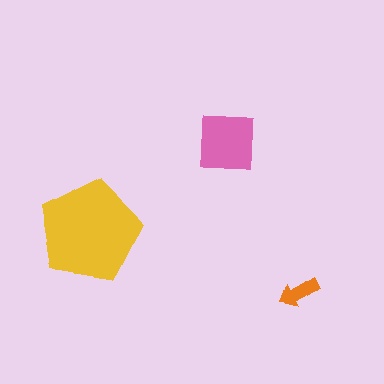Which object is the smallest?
The orange arrow.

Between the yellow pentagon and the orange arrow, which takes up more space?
The yellow pentagon.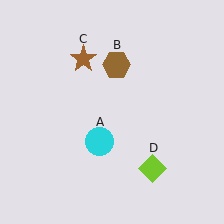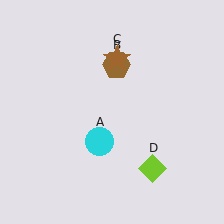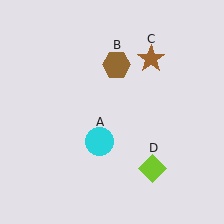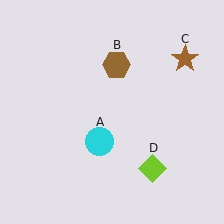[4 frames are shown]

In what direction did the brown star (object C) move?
The brown star (object C) moved right.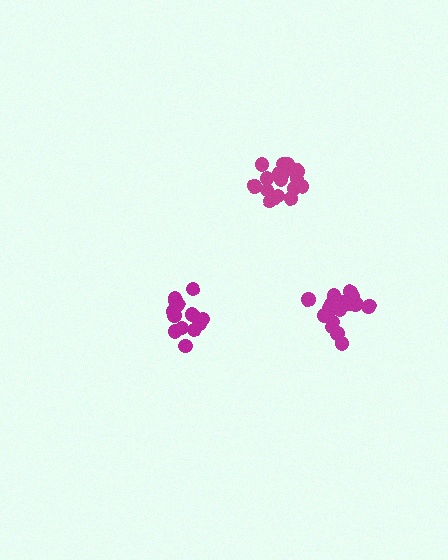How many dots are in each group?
Group 1: 18 dots, Group 2: 19 dots, Group 3: 14 dots (51 total).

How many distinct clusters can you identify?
There are 3 distinct clusters.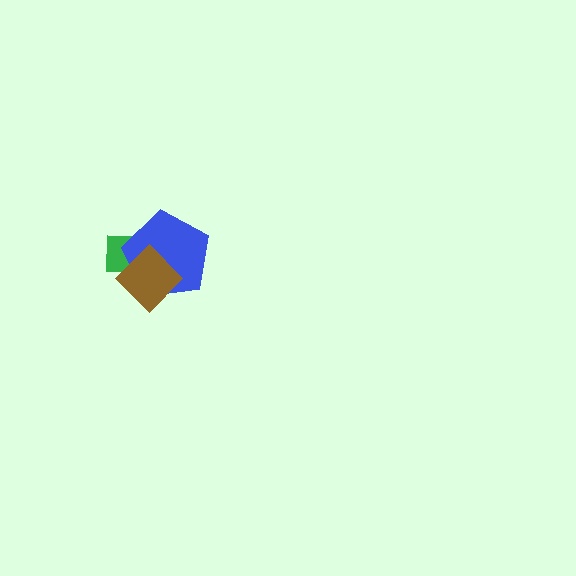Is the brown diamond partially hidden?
No, no other shape covers it.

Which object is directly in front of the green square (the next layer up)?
The blue pentagon is directly in front of the green square.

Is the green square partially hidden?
Yes, it is partially covered by another shape.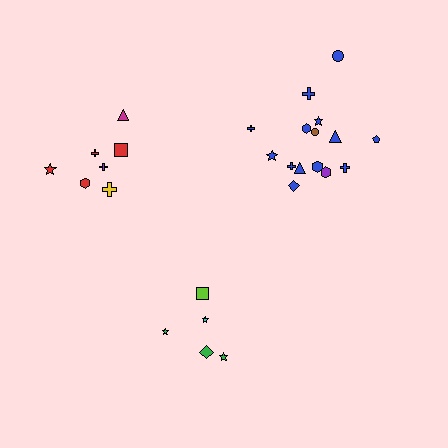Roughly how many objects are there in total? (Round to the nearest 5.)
Roughly 25 objects in total.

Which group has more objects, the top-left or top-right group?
The top-right group.